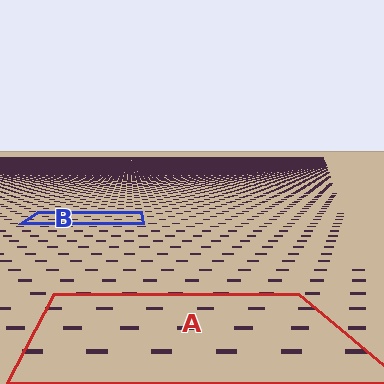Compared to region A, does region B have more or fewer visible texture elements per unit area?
Region B has more texture elements per unit area — they are packed more densely because it is farther away.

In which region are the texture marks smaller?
The texture marks are smaller in region B, because it is farther away.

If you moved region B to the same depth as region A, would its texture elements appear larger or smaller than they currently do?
They would appear larger. At a closer depth, the same texture elements are projected at a bigger on-screen size.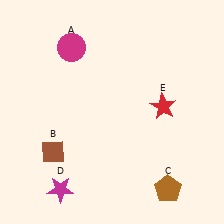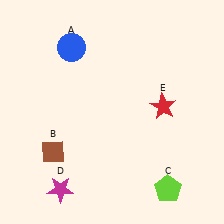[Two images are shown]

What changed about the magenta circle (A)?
In Image 1, A is magenta. In Image 2, it changed to blue.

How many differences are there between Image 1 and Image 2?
There are 2 differences between the two images.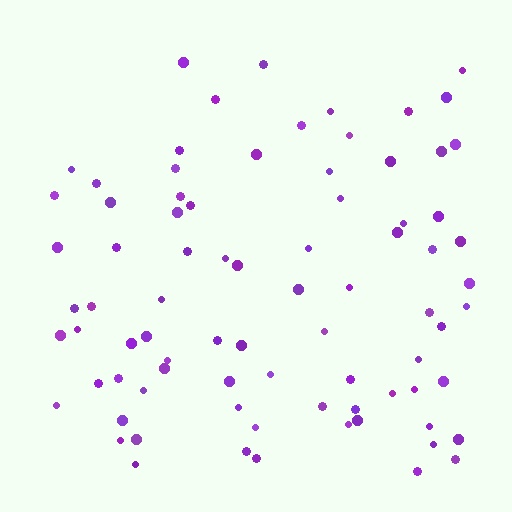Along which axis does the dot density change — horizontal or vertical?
Vertical.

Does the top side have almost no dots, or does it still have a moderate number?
Still a moderate number, just noticeably fewer than the bottom.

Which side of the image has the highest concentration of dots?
The bottom.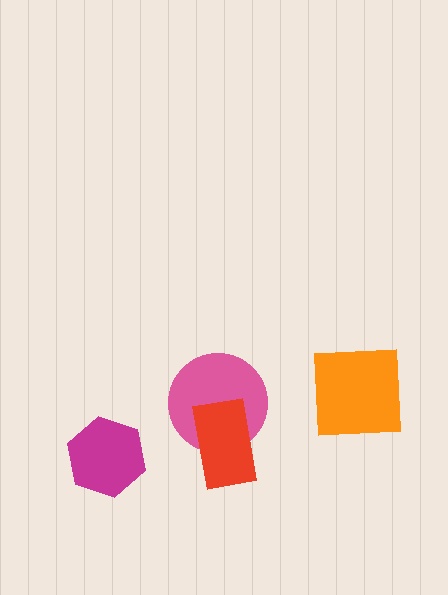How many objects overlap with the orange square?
0 objects overlap with the orange square.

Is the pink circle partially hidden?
Yes, it is partially covered by another shape.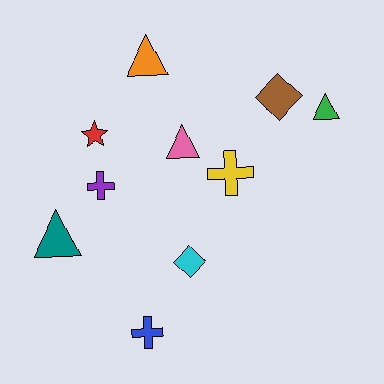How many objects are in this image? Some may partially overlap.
There are 10 objects.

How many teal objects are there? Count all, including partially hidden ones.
There is 1 teal object.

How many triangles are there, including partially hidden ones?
There are 4 triangles.